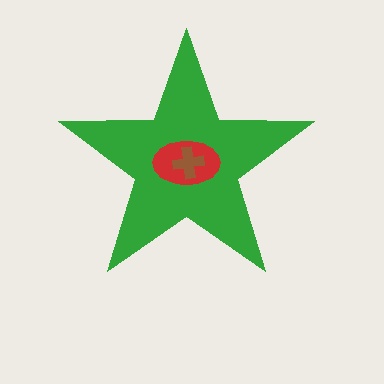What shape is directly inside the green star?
The red ellipse.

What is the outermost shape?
The green star.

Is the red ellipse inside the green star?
Yes.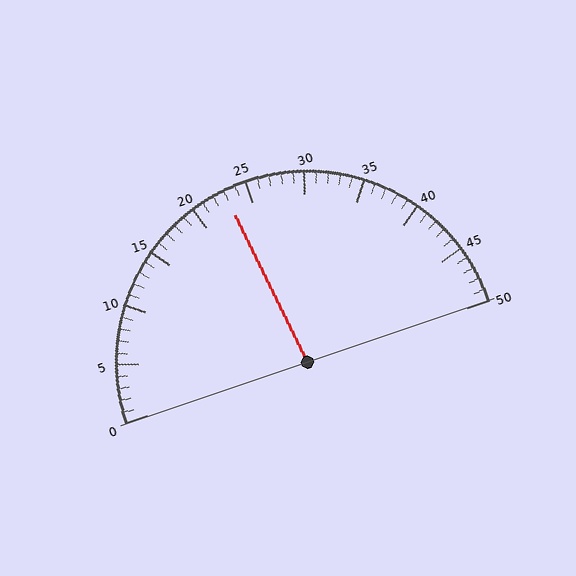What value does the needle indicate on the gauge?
The needle indicates approximately 23.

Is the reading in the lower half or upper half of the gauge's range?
The reading is in the lower half of the range (0 to 50).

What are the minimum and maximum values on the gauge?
The gauge ranges from 0 to 50.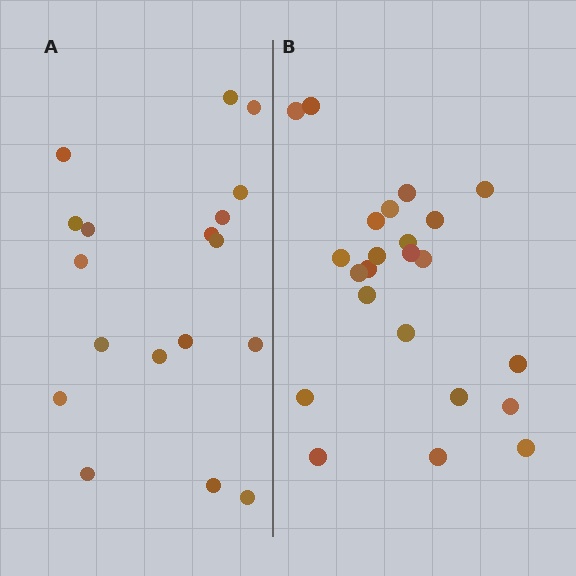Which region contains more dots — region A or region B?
Region B (the right region) has more dots.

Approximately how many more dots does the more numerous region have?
Region B has about 5 more dots than region A.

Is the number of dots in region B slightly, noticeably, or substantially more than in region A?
Region B has noticeably more, but not dramatically so. The ratio is roughly 1.3 to 1.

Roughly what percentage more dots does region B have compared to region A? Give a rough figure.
About 30% more.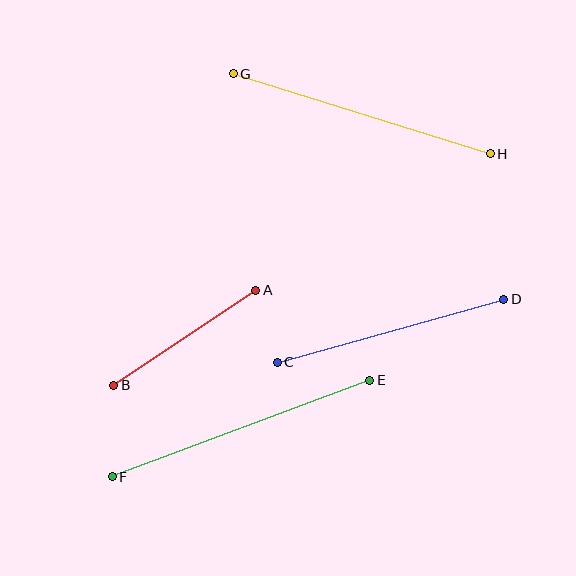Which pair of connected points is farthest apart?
Points E and F are farthest apart.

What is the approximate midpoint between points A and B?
The midpoint is at approximately (185, 338) pixels.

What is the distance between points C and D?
The distance is approximately 235 pixels.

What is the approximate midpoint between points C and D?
The midpoint is at approximately (390, 331) pixels.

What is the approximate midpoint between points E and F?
The midpoint is at approximately (241, 429) pixels.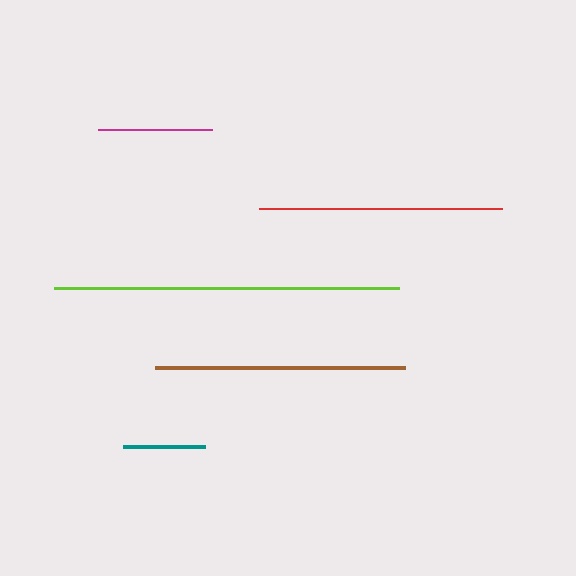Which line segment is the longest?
The lime line is the longest at approximately 345 pixels.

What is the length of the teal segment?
The teal segment is approximately 82 pixels long.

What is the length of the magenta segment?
The magenta segment is approximately 114 pixels long.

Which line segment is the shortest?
The teal line is the shortest at approximately 82 pixels.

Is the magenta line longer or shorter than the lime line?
The lime line is longer than the magenta line.